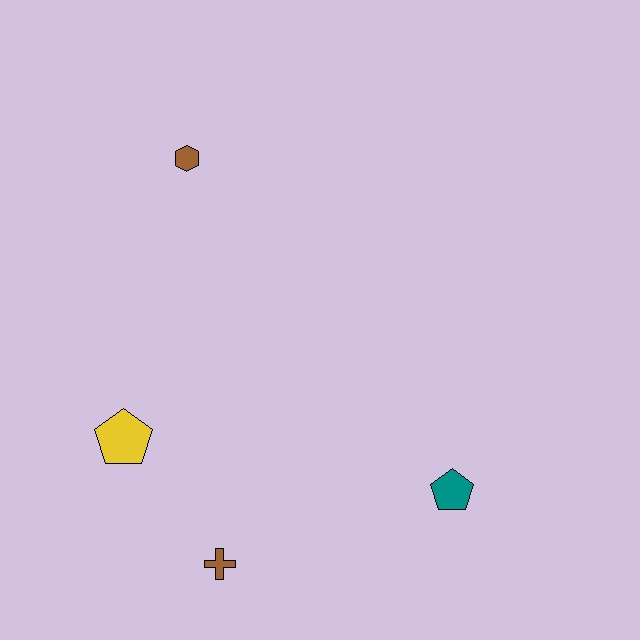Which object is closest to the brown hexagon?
The yellow pentagon is closest to the brown hexagon.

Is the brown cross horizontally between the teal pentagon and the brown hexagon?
Yes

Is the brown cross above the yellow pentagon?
No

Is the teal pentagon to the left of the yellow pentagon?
No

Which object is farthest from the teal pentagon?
The brown hexagon is farthest from the teal pentagon.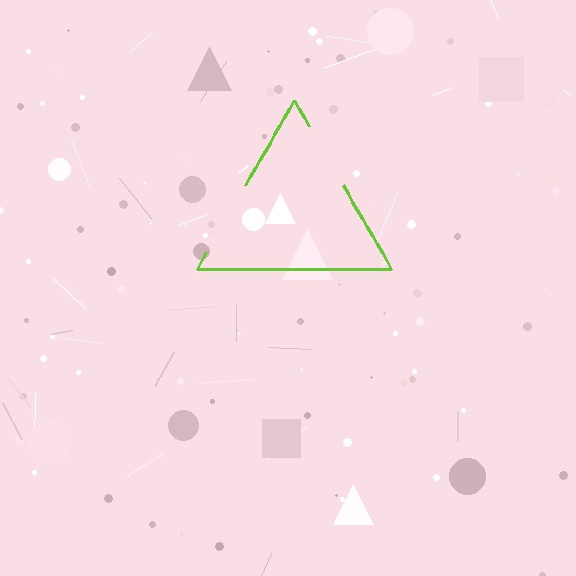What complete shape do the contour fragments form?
The contour fragments form a triangle.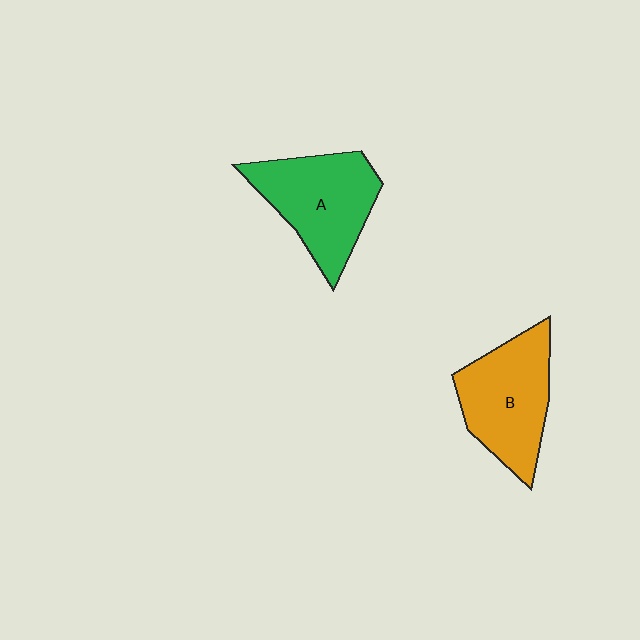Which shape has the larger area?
Shape A (green).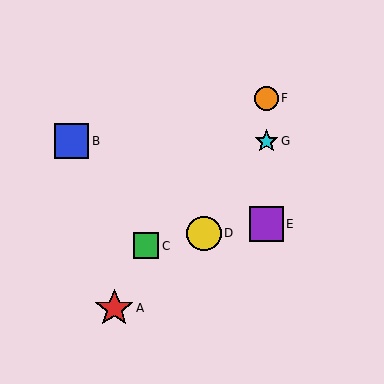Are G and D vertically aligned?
No, G is at x≈266 and D is at x≈204.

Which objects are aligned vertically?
Objects E, F, G are aligned vertically.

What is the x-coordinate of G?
Object G is at x≈266.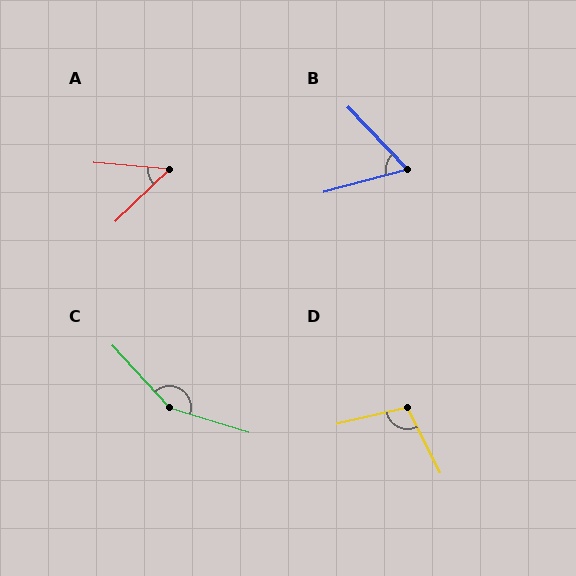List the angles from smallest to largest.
A (48°), B (62°), D (103°), C (149°).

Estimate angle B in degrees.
Approximately 62 degrees.